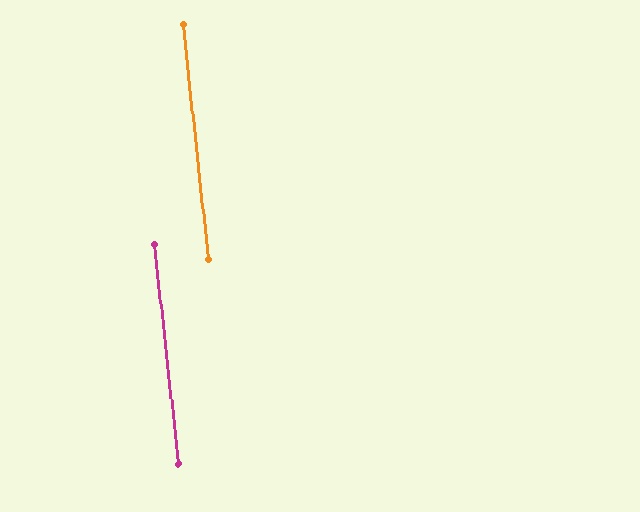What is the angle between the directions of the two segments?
Approximately 0 degrees.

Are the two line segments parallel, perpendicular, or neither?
Parallel — their directions differ by only 0.0°.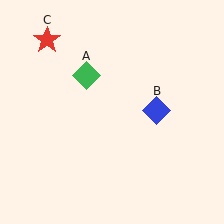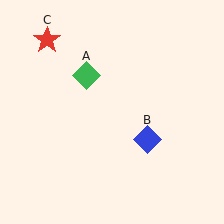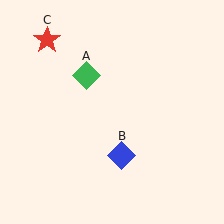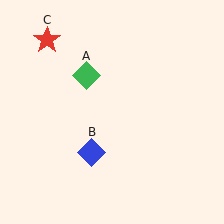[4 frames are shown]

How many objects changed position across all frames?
1 object changed position: blue diamond (object B).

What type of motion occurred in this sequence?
The blue diamond (object B) rotated clockwise around the center of the scene.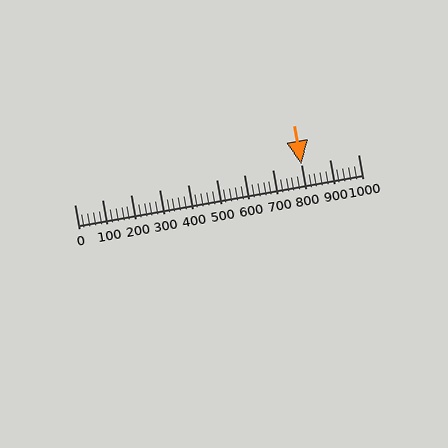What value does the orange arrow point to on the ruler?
The orange arrow points to approximately 800.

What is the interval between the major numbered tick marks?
The major tick marks are spaced 100 units apart.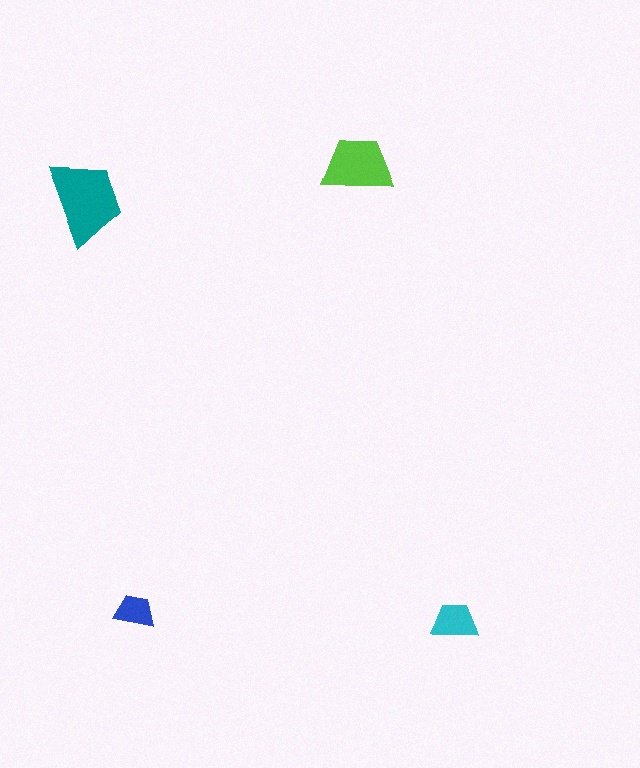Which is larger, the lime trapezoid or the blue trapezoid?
The lime one.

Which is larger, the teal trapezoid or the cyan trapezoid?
The teal one.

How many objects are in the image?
There are 4 objects in the image.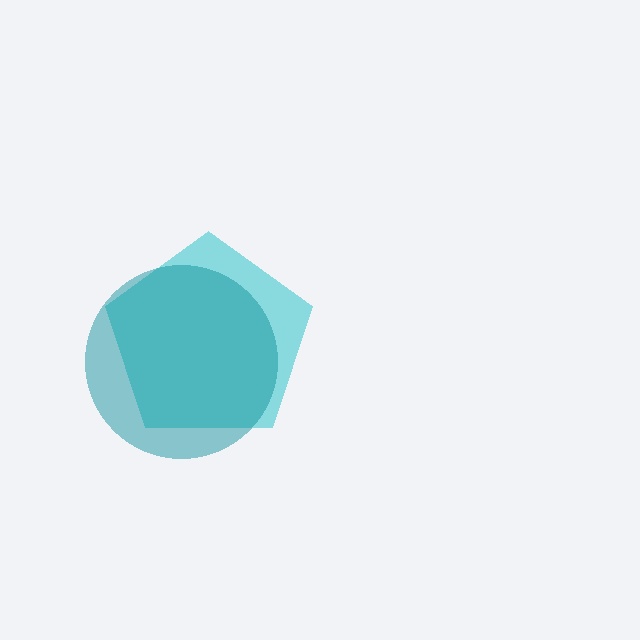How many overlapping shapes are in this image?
There are 2 overlapping shapes in the image.